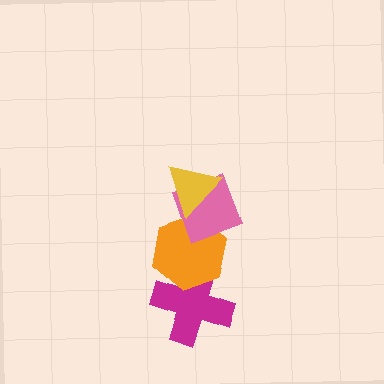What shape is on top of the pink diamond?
The yellow triangle is on top of the pink diamond.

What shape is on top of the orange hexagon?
The pink diamond is on top of the orange hexagon.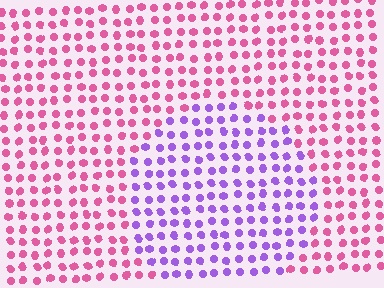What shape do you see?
I see a circle.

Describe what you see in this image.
The image is filled with small pink elements in a uniform arrangement. A circle-shaped region is visible where the elements are tinted to a slightly different hue, forming a subtle color boundary.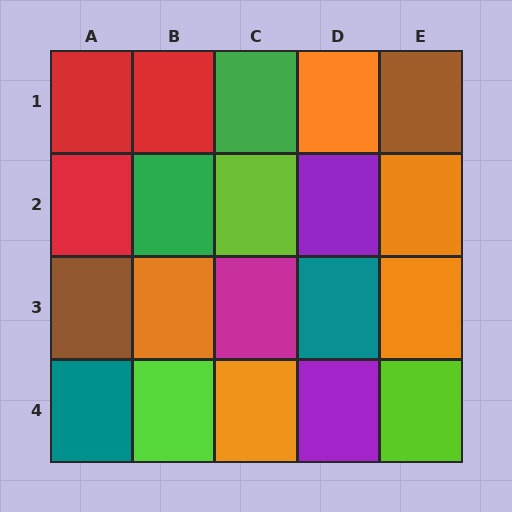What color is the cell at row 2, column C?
Lime.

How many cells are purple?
2 cells are purple.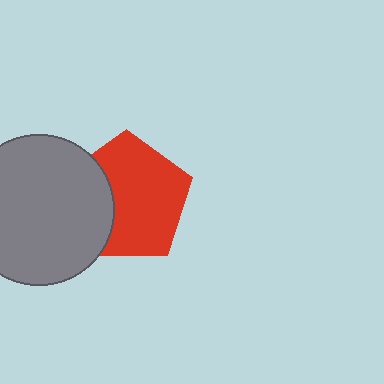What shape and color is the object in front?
The object in front is a gray circle.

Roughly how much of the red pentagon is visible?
Most of it is visible (roughly 69%).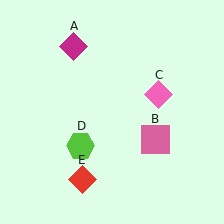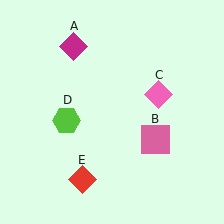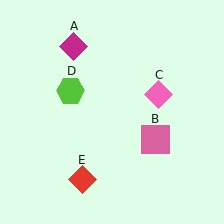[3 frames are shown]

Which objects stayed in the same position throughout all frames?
Magenta diamond (object A) and pink square (object B) and pink diamond (object C) and red diamond (object E) remained stationary.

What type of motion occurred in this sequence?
The lime hexagon (object D) rotated clockwise around the center of the scene.